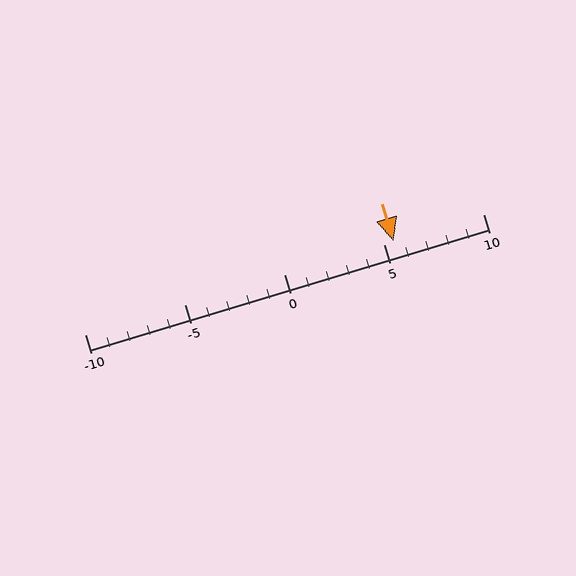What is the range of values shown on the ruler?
The ruler shows values from -10 to 10.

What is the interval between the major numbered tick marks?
The major tick marks are spaced 5 units apart.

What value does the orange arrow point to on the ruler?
The orange arrow points to approximately 6.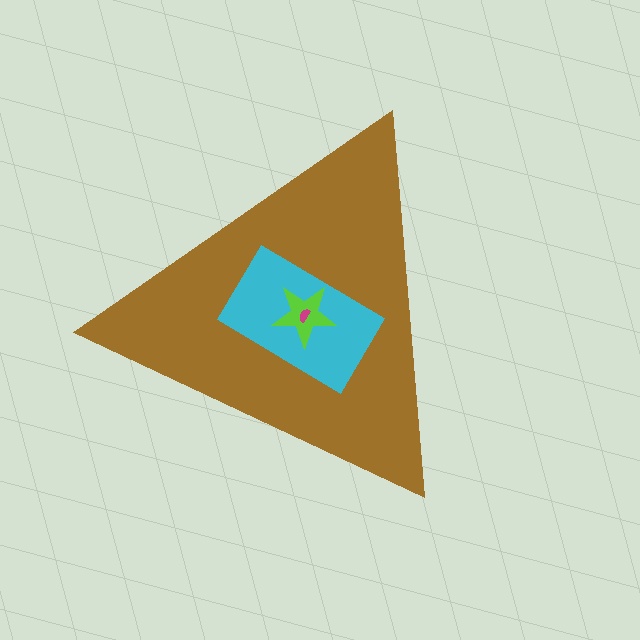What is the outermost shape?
The brown triangle.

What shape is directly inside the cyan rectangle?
The lime star.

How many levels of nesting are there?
4.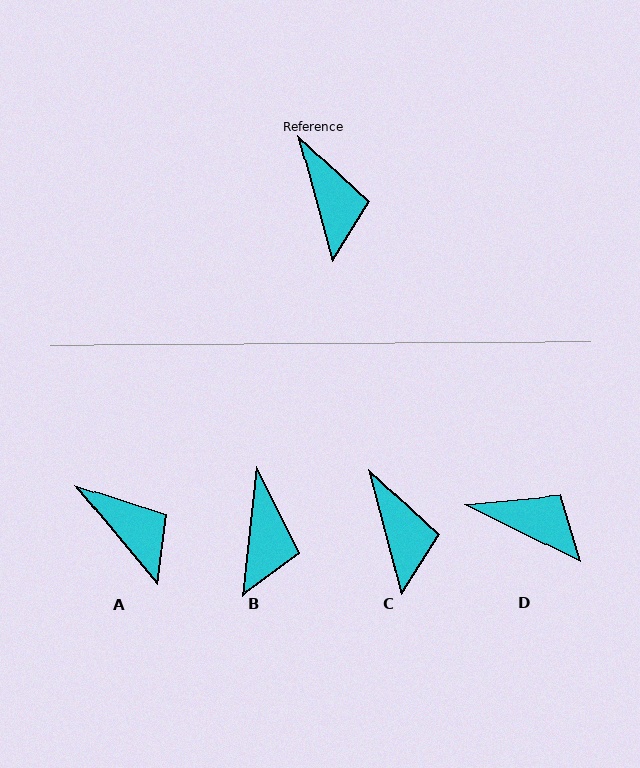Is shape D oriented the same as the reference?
No, it is off by about 48 degrees.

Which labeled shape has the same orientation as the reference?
C.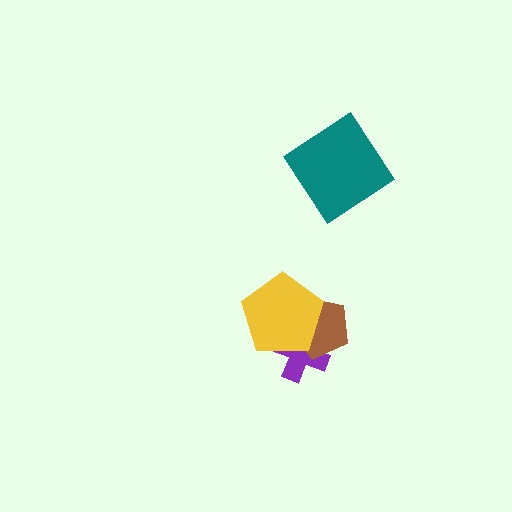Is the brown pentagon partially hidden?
Yes, it is partially covered by another shape.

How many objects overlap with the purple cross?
2 objects overlap with the purple cross.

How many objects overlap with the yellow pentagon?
2 objects overlap with the yellow pentagon.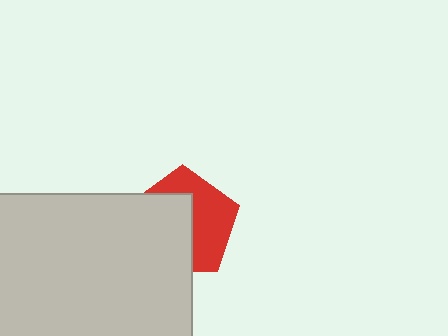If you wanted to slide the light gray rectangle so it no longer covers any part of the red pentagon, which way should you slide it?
Slide it toward the lower-left — that is the most direct way to separate the two shapes.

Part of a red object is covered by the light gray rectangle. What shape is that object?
It is a pentagon.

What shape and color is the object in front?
The object in front is a light gray rectangle.